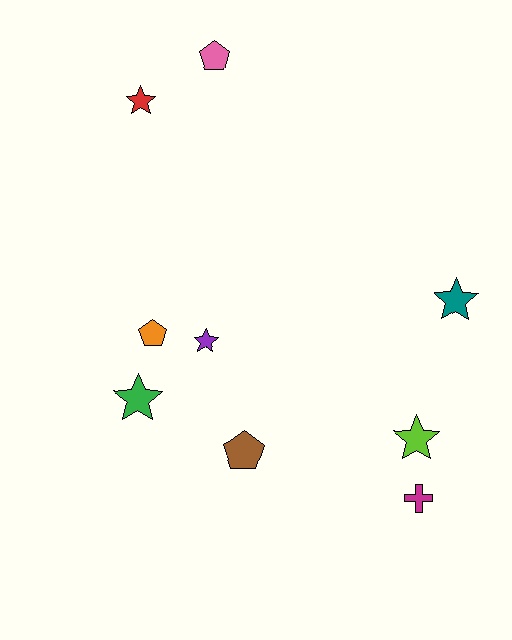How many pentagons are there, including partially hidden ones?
There are 3 pentagons.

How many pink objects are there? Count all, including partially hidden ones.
There is 1 pink object.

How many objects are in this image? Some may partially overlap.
There are 9 objects.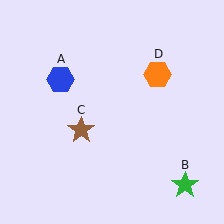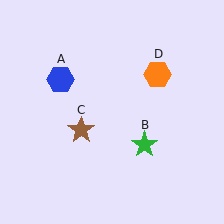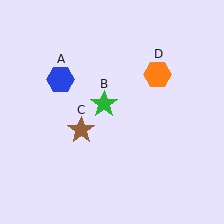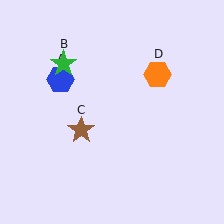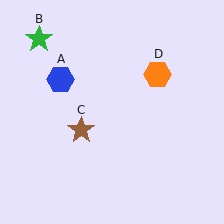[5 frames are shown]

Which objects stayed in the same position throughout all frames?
Blue hexagon (object A) and brown star (object C) and orange hexagon (object D) remained stationary.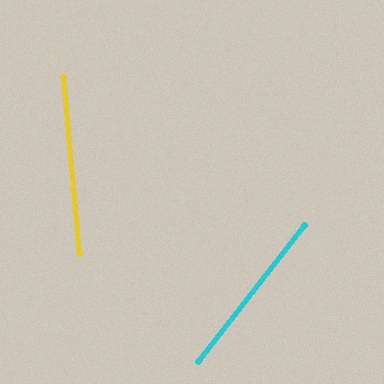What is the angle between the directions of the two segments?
Approximately 43 degrees.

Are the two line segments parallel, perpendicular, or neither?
Neither parallel nor perpendicular — they differ by about 43°.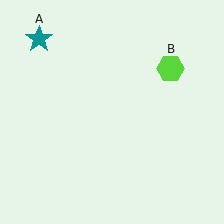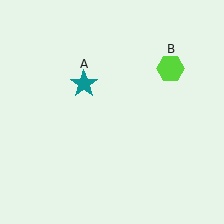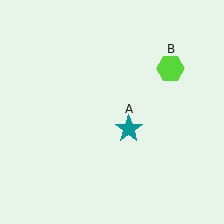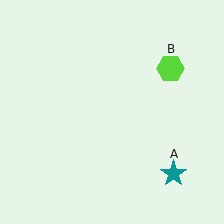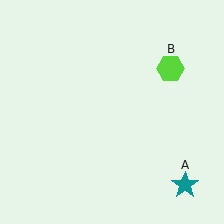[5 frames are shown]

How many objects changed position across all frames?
1 object changed position: teal star (object A).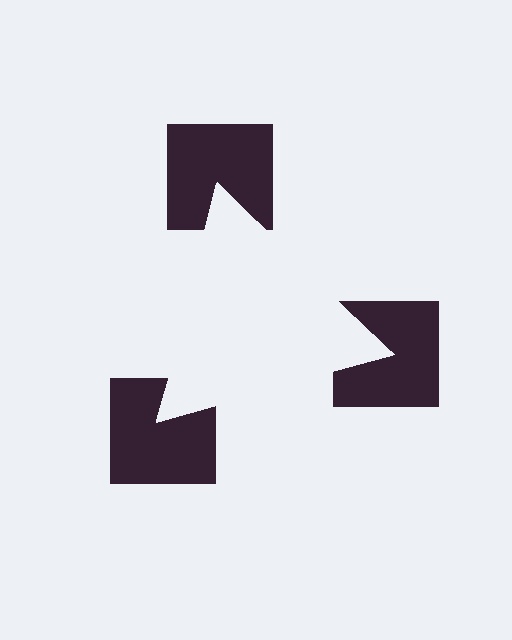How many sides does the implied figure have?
3 sides.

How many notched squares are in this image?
There are 3 — one at each vertex of the illusory triangle.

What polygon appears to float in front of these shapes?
An illusory triangle — its edges are inferred from the aligned wedge cuts in the notched squares, not physically drawn.